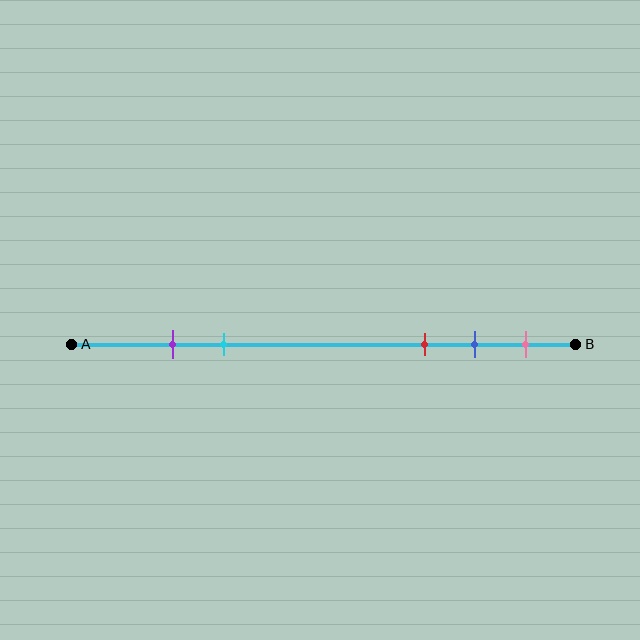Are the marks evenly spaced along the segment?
No, the marks are not evenly spaced.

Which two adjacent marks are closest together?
The purple and cyan marks are the closest adjacent pair.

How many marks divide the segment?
There are 5 marks dividing the segment.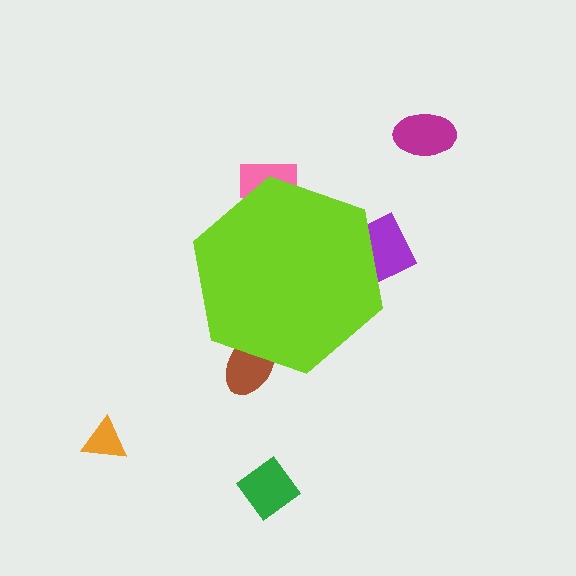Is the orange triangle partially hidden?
No, the orange triangle is fully visible.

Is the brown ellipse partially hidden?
Yes, the brown ellipse is partially hidden behind the lime hexagon.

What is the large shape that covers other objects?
A lime hexagon.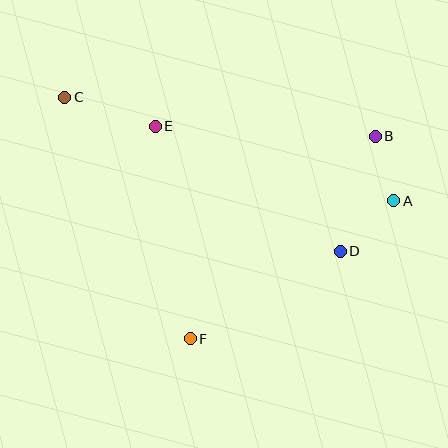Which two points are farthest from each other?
Points A and C are farthest from each other.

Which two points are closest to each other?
Points A and B are closest to each other.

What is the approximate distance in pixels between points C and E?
The distance between C and E is approximately 95 pixels.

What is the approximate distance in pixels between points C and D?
The distance between C and D is approximately 315 pixels.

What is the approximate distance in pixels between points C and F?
The distance between C and F is approximately 272 pixels.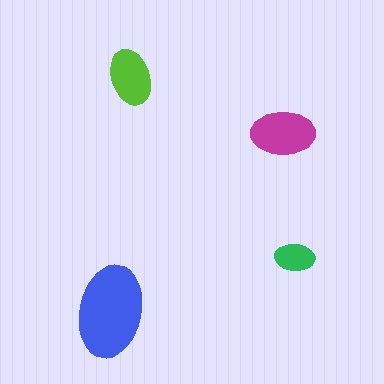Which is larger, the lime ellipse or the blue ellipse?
The blue one.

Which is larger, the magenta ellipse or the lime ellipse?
The magenta one.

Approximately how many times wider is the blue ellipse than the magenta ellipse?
About 1.5 times wider.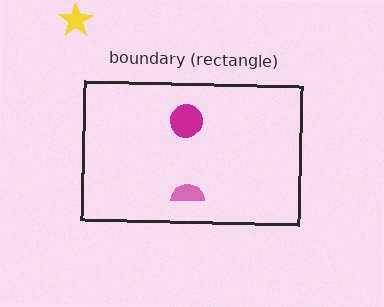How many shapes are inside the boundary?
2 inside, 1 outside.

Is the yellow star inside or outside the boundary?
Outside.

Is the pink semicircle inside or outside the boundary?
Inside.